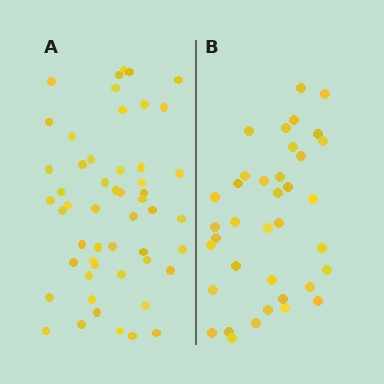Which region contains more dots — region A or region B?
Region A (the left region) has more dots.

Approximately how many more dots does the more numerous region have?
Region A has approximately 15 more dots than region B.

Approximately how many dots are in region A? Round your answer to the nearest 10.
About 50 dots. (The exact count is 52, which rounds to 50.)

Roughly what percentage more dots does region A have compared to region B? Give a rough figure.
About 40% more.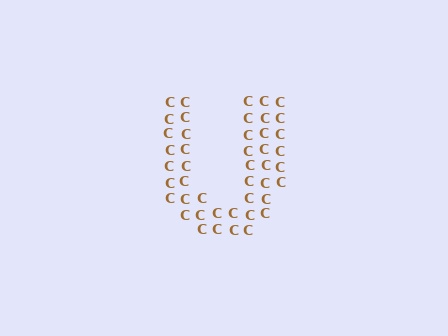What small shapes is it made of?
It is made of small letter C's.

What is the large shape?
The large shape is the letter U.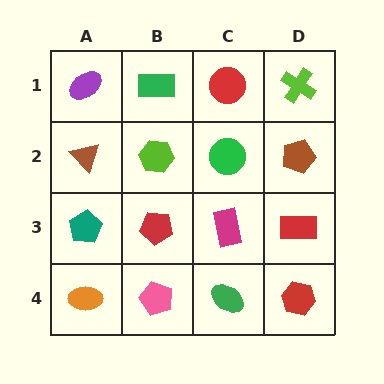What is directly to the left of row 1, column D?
A red circle.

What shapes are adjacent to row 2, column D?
A lime cross (row 1, column D), a red rectangle (row 3, column D), a green circle (row 2, column C).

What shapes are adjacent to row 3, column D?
A brown pentagon (row 2, column D), a red hexagon (row 4, column D), a magenta rectangle (row 3, column C).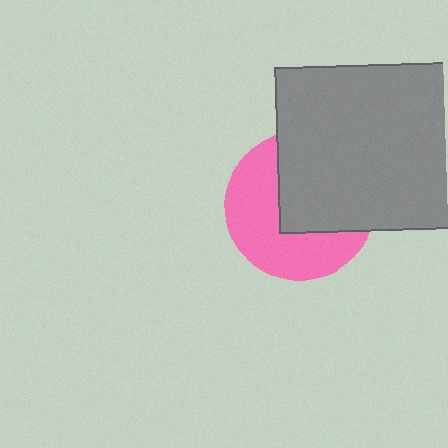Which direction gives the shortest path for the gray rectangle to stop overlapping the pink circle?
Moving toward the upper-right gives the shortest separation.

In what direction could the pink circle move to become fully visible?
The pink circle could move toward the lower-left. That would shift it out from behind the gray rectangle entirely.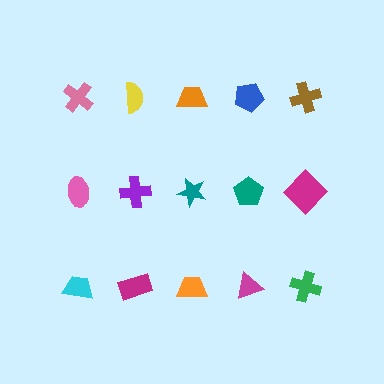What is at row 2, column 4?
A teal pentagon.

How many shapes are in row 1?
5 shapes.